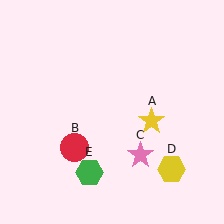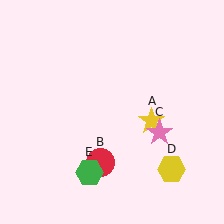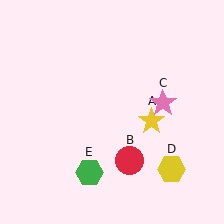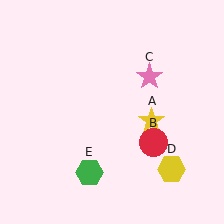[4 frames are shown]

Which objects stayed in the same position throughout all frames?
Yellow star (object A) and yellow hexagon (object D) and green hexagon (object E) remained stationary.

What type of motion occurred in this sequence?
The red circle (object B), pink star (object C) rotated counterclockwise around the center of the scene.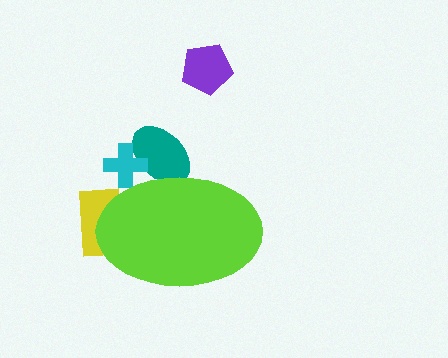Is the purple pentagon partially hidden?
No, the purple pentagon is fully visible.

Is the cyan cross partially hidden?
Yes, the cyan cross is partially hidden behind the lime ellipse.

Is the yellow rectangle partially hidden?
Yes, the yellow rectangle is partially hidden behind the lime ellipse.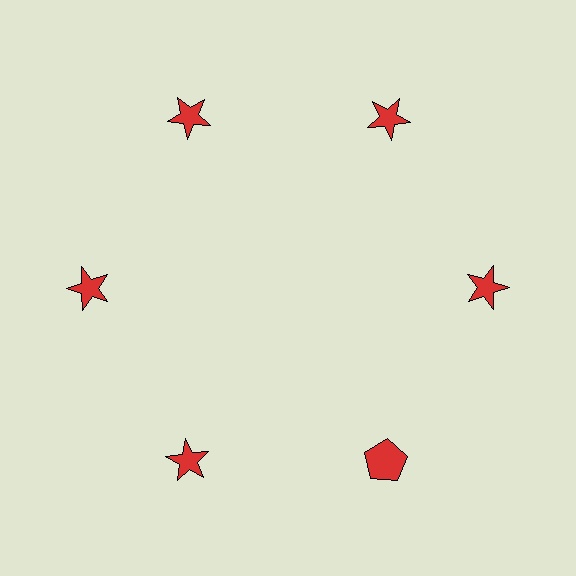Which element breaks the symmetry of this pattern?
The red pentagon at roughly the 5 o'clock position breaks the symmetry. All other shapes are red stars.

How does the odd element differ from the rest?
It has a different shape: pentagon instead of star.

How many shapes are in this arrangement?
There are 6 shapes arranged in a ring pattern.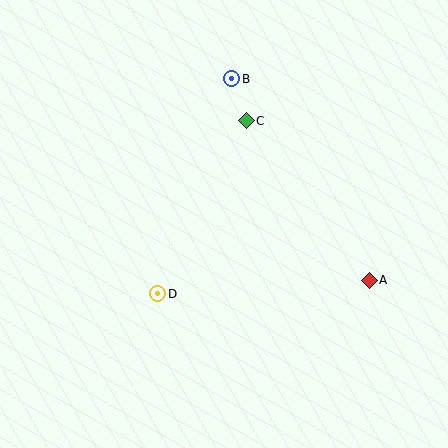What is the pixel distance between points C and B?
The distance between C and B is 44 pixels.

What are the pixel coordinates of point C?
Point C is at (246, 121).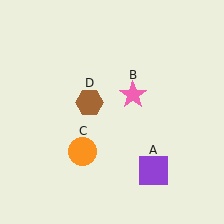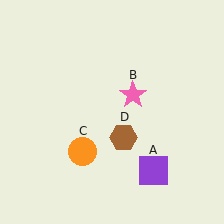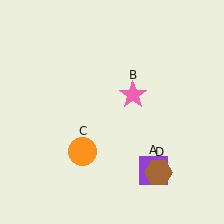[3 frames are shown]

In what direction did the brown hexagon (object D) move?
The brown hexagon (object D) moved down and to the right.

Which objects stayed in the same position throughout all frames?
Purple square (object A) and pink star (object B) and orange circle (object C) remained stationary.